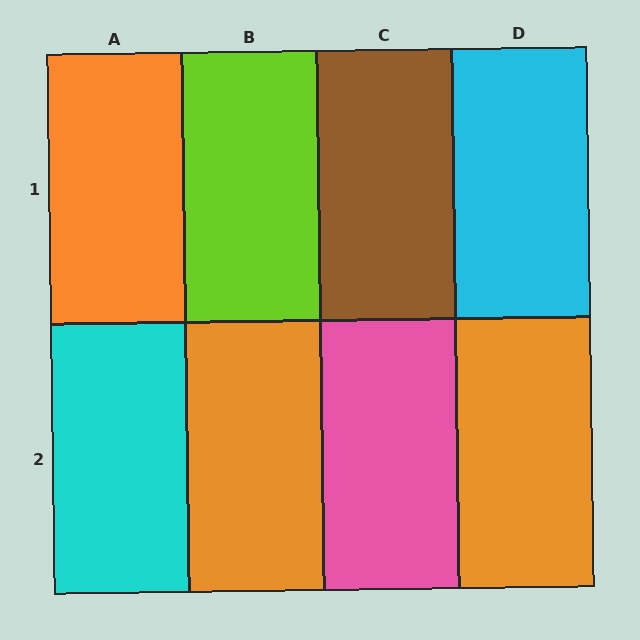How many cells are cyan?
2 cells are cyan.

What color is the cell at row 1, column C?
Brown.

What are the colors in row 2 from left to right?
Cyan, orange, pink, orange.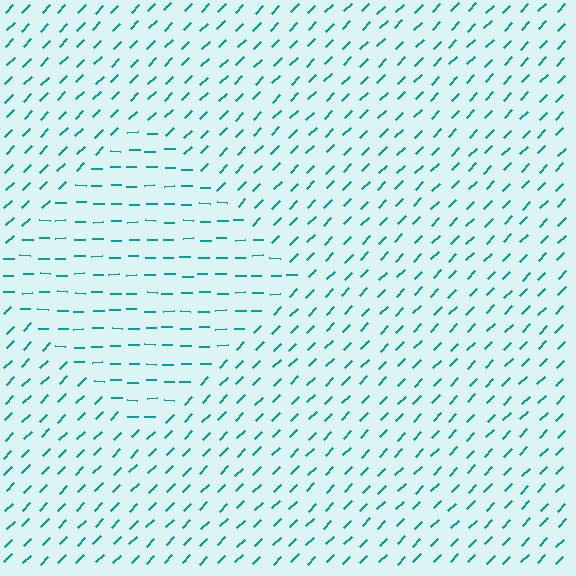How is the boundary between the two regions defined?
The boundary is defined purely by a change in line orientation (approximately 45 degrees difference). All lines are the same color and thickness.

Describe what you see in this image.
The image is filled with small teal line segments. A diamond region in the image has lines oriented differently from the surrounding lines, creating a visible texture boundary.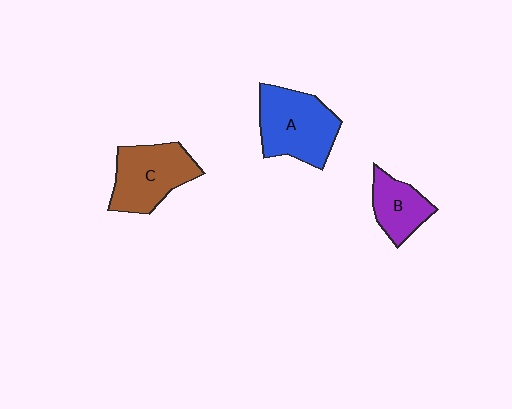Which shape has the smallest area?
Shape B (purple).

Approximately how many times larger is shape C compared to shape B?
Approximately 1.5 times.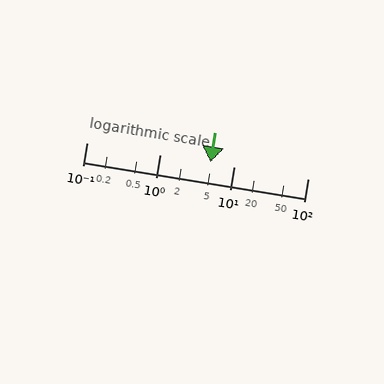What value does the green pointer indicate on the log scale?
The pointer indicates approximately 4.8.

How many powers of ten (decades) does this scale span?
The scale spans 3 decades, from 0.1 to 100.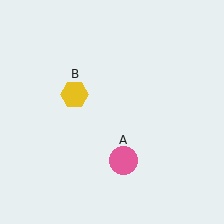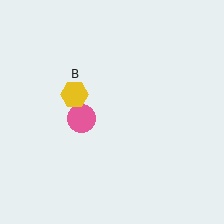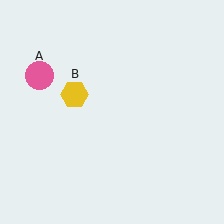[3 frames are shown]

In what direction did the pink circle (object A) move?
The pink circle (object A) moved up and to the left.